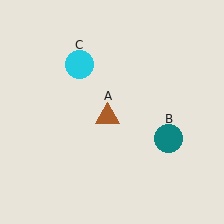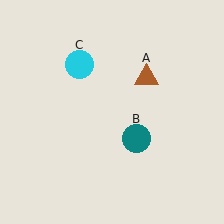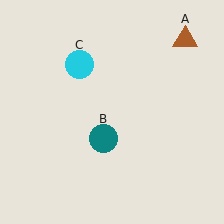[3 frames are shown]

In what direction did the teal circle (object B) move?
The teal circle (object B) moved left.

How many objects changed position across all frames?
2 objects changed position: brown triangle (object A), teal circle (object B).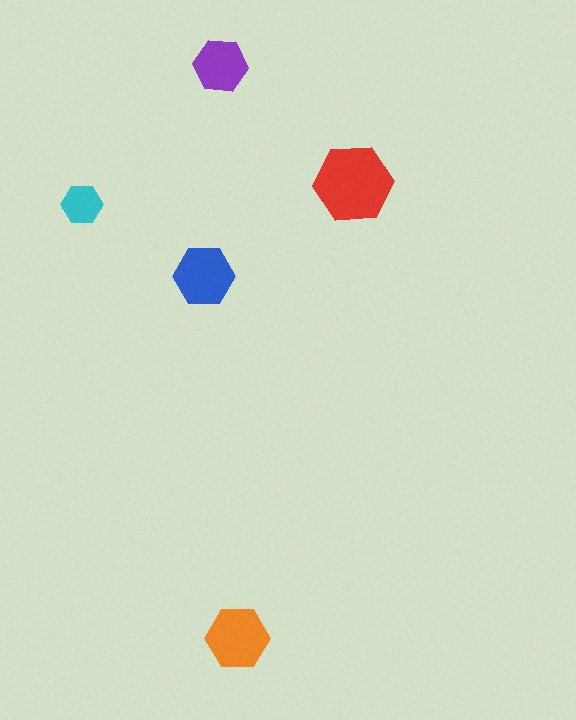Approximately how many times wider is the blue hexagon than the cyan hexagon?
About 1.5 times wider.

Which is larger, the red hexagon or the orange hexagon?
The red one.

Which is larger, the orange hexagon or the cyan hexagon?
The orange one.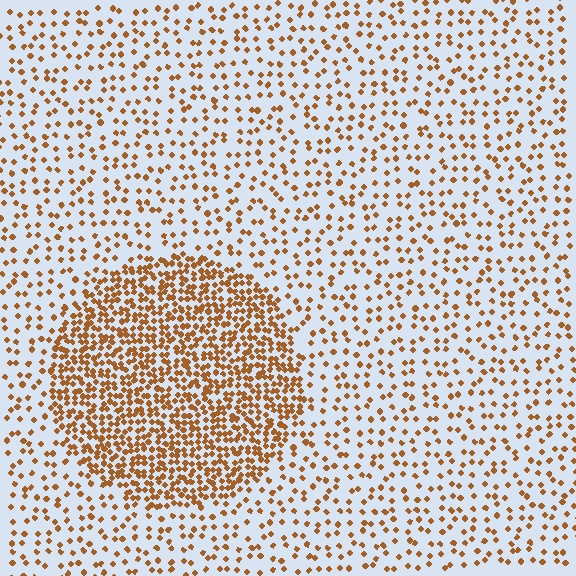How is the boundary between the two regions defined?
The boundary is defined by a change in element density (approximately 2.7x ratio). All elements are the same color, size, and shape.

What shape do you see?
I see a circle.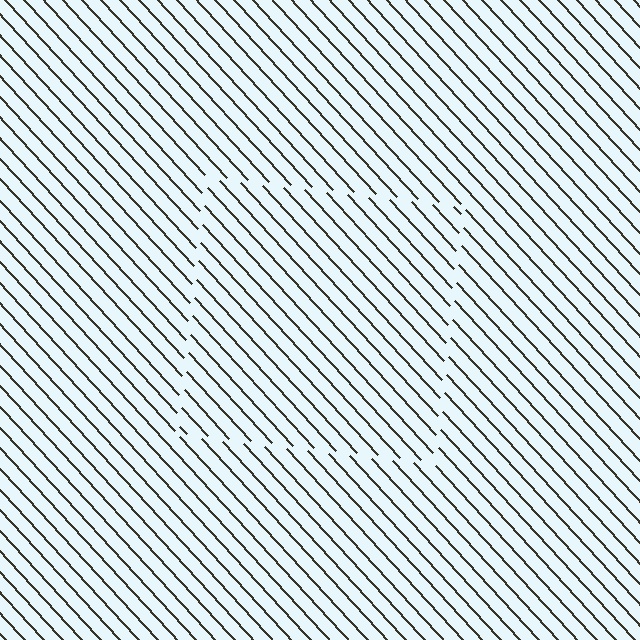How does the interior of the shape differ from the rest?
The interior of the shape contains the same grating, shifted by half a period — the contour is defined by the phase discontinuity where line-ends from the inner and outer gratings abut.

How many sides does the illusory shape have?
4 sides — the line-ends trace a square.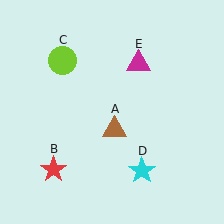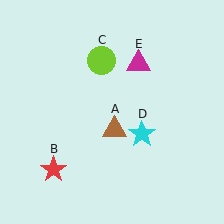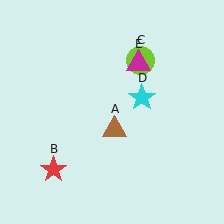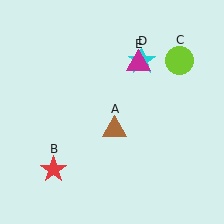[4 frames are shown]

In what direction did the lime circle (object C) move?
The lime circle (object C) moved right.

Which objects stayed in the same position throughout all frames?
Brown triangle (object A) and red star (object B) and magenta triangle (object E) remained stationary.